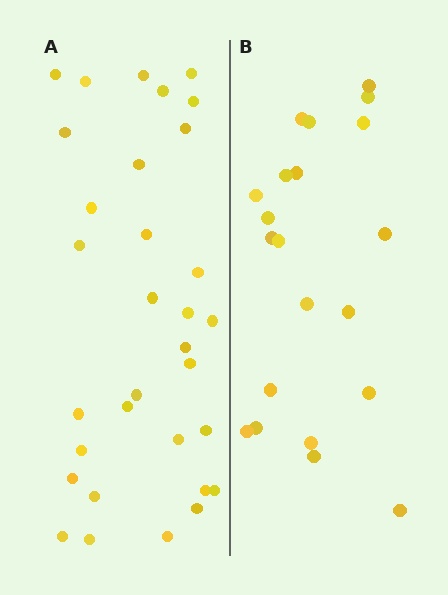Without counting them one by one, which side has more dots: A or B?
Region A (the left region) has more dots.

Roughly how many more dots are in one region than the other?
Region A has roughly 12 or so more dots than region B.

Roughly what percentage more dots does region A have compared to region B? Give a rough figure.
About 50% more.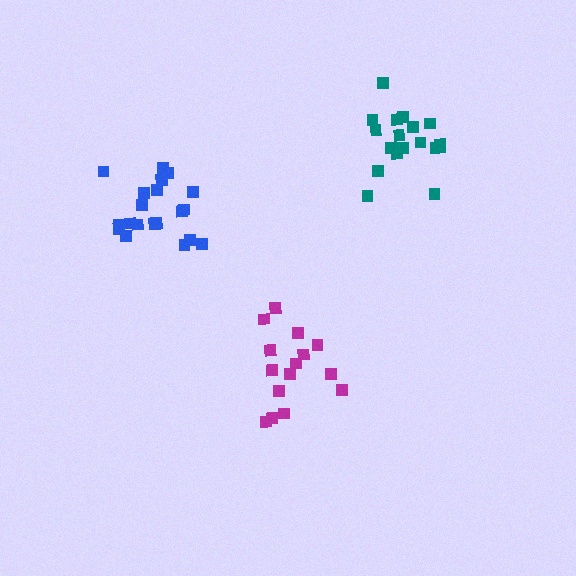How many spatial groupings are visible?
There are 3 spatial groupings.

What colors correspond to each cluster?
The clusters are colored: blue, magenta, teal.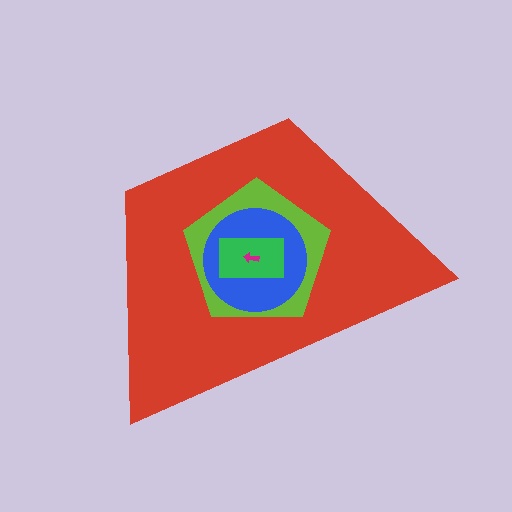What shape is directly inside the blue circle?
The green rectangle.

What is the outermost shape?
The red trapezoid.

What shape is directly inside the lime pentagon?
The blue circle.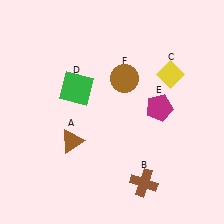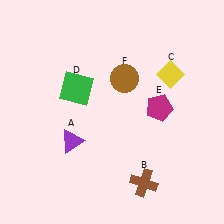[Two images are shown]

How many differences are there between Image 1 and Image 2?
There is 1 difference between the two images.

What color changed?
The triangle (A) changed from brown in Image 1 to purple in Image 2.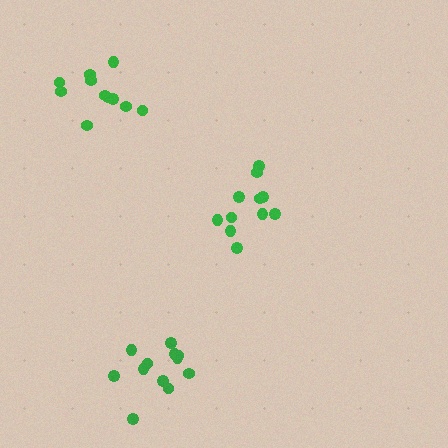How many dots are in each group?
Group 1: 12 dots, Group 2: 11 dots, Group 3: 11 dots (34 total).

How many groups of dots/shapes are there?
There are 3 groups.